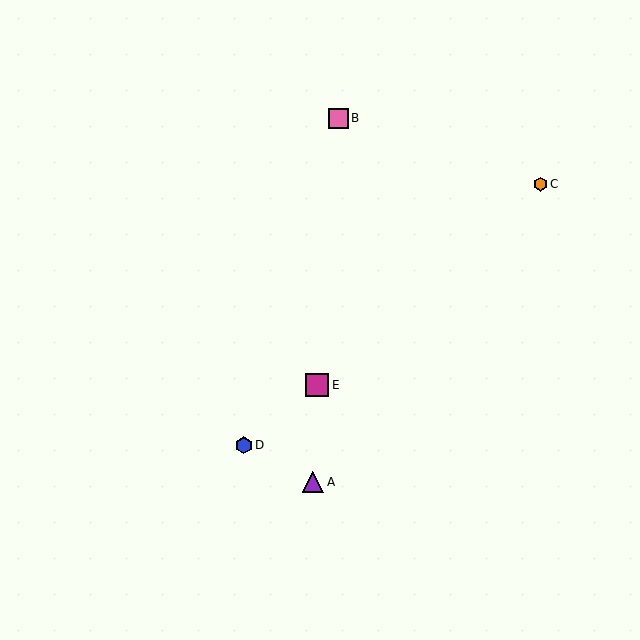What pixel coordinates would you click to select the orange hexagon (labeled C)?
Click at (540, 184) to select the orange hexagon C.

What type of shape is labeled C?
Shape C is an orange hexagon.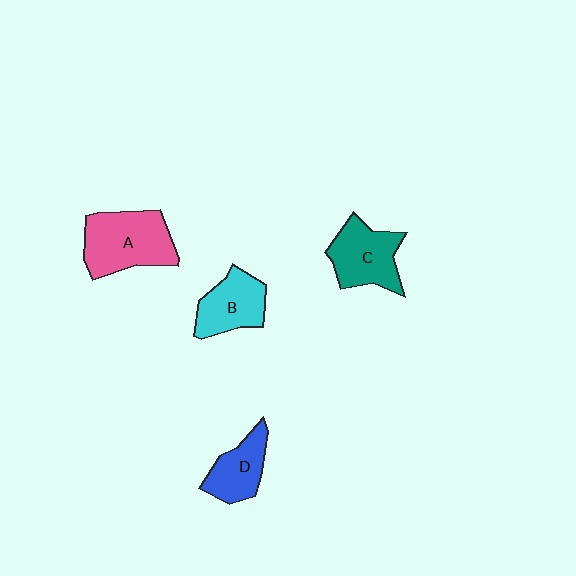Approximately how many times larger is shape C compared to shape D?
Approximately 1.3 times.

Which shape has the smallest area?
Shape D (blue).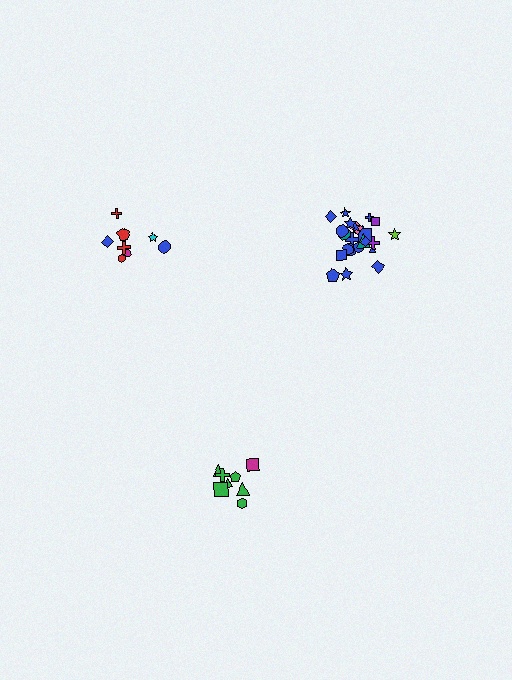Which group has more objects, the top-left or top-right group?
The top-right group.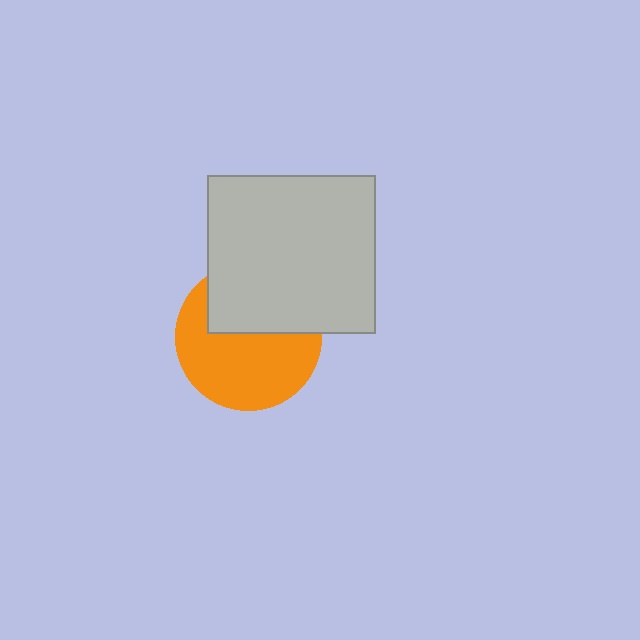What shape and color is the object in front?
The object in front is a light gray rectangle.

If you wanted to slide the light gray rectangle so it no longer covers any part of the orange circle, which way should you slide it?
Slide it up — that is the most direct way to separate the two shapes.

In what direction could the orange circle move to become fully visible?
The orange circle could move down. That would shift it out from behind the light gray rectangle entirely.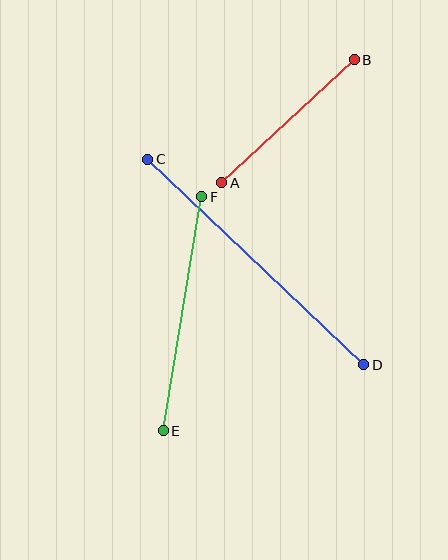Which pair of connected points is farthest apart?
Points C and D are farthest apart.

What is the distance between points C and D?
The distance is approximately 298 pixels.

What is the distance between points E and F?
The distance is approximately 237 pixels.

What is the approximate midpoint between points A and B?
The midpoint is at approximately (288, 121) pixels.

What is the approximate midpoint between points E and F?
The midpoint is at approximately (182, 314) pixels.